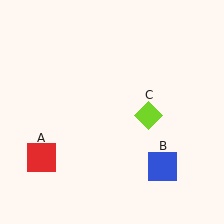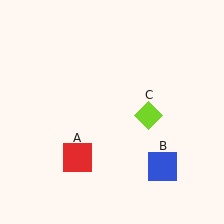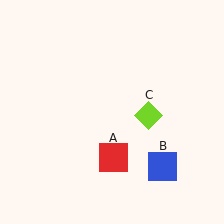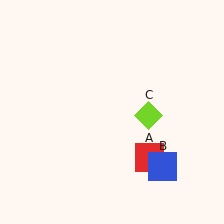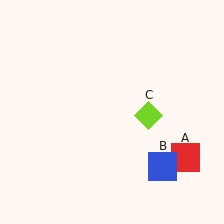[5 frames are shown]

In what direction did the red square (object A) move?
The red square (object A) moved right.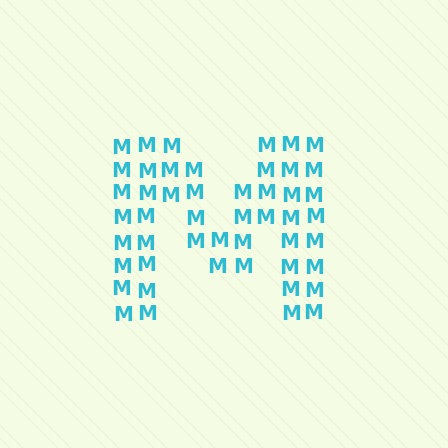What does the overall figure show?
The overall figure shows the letter M.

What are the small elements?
The small elements are letter M's.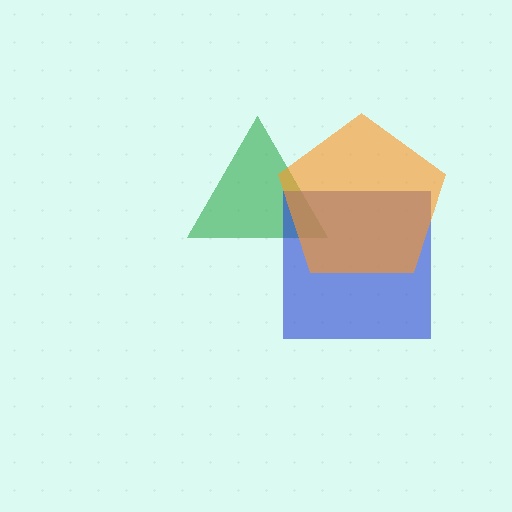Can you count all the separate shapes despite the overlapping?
Yes, there are 3 separate shapes.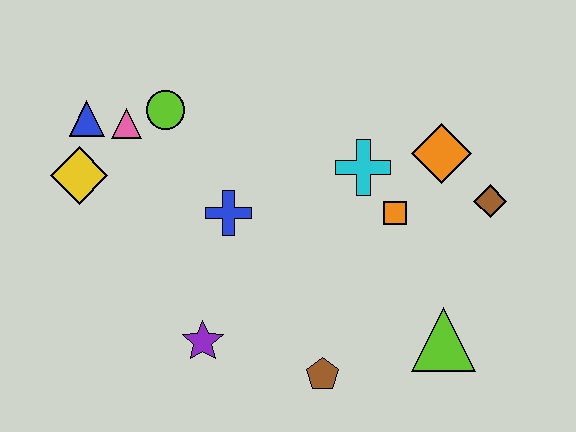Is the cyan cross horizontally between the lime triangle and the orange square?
No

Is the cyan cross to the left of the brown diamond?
Yes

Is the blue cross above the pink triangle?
No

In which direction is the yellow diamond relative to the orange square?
The yellow diamond is to the left of the orange square.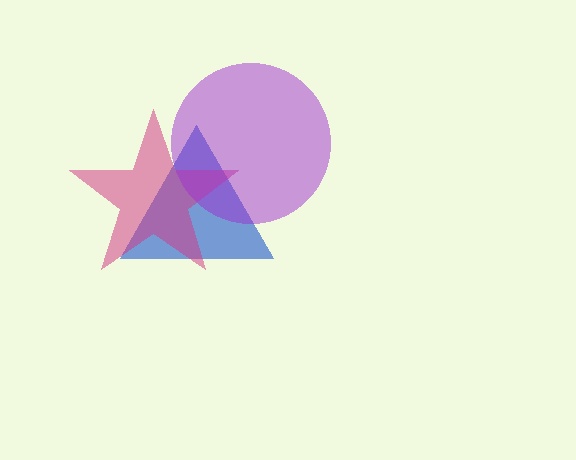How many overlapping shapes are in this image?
There are 3 overlapping shapes in the image.